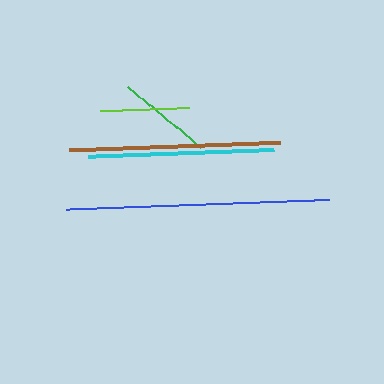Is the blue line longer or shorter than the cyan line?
The blue line is longer than the cyan line.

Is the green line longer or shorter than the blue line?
The blue line is longer than the green line.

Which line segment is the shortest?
The lime line is the shortest at approximately 89 pixels.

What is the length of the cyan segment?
The cyan segment is approximately 186 pixels long.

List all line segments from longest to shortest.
From longest to shortest: blue, brown, cyan, green, lime.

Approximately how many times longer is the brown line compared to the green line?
The brown line is approximately 2.2 times the length of the green line.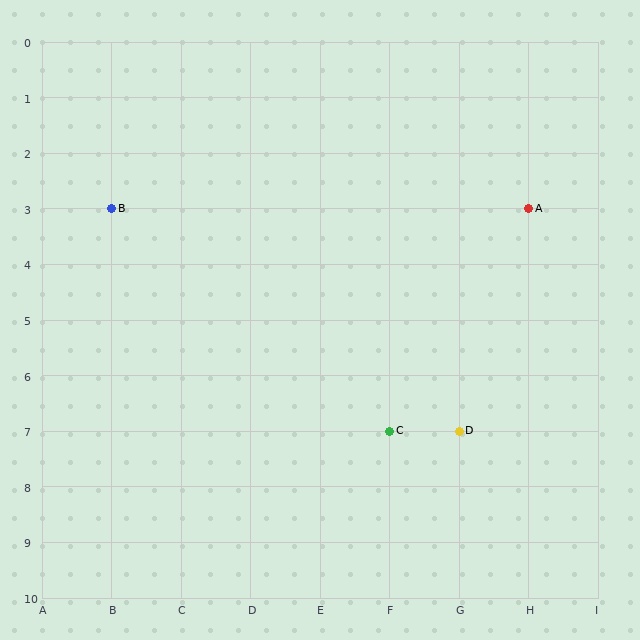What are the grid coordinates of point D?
Point D is at grid coordinates (G, 7).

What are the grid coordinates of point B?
Point B is at grid coordinates (B, 3).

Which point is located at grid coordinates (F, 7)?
Point C is at (F, 7).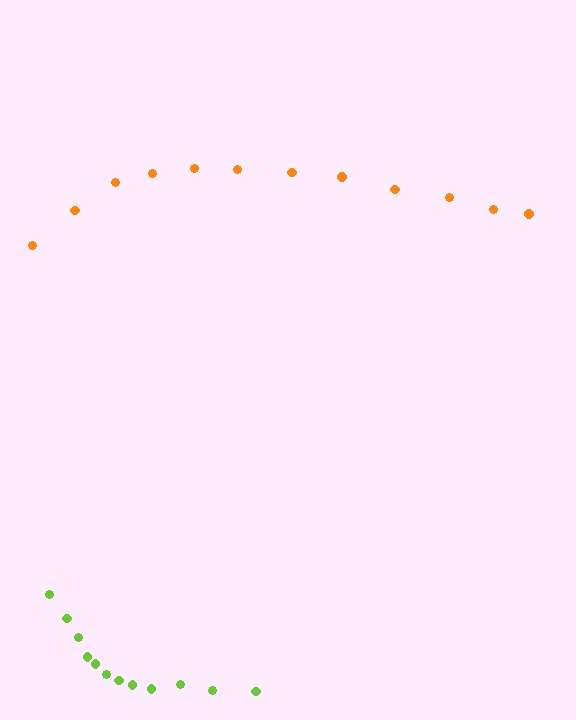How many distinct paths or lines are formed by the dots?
There are 2 distinct paths.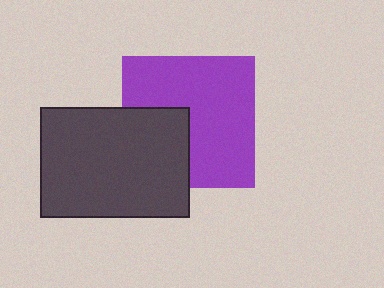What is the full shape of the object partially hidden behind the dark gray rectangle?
The partially hidden object is a purple square.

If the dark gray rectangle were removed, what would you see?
You would see the complete purple square.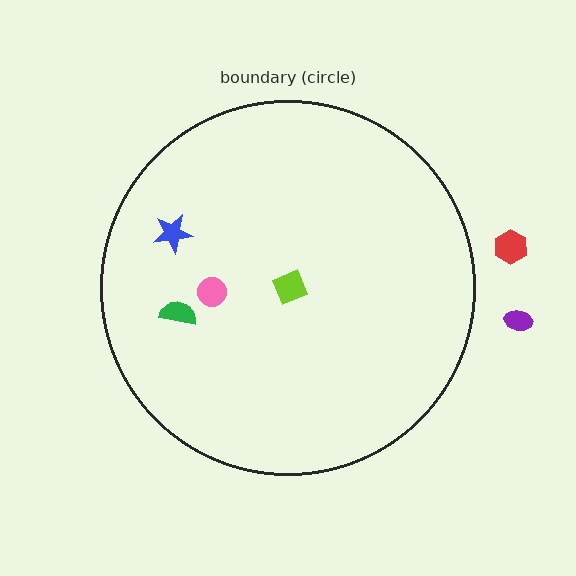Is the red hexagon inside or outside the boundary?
Outside.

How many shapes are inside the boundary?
4 inside, 2 outside.